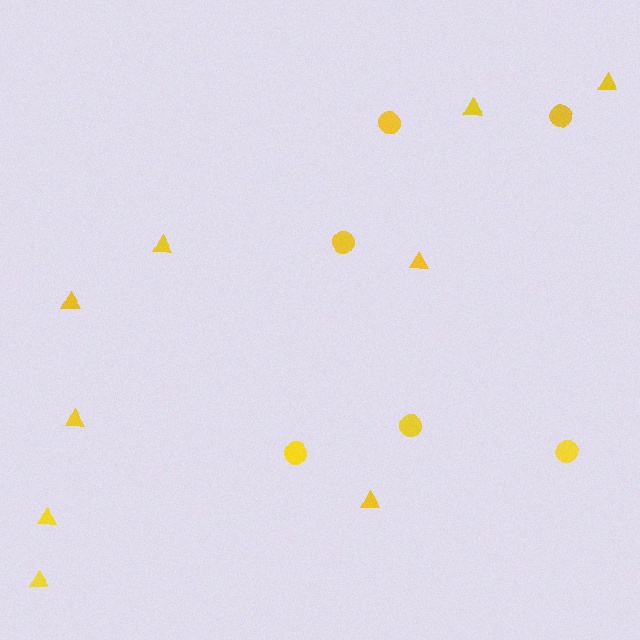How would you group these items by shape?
There are 2 groups: one group of triangles (9) and one group of circles (6).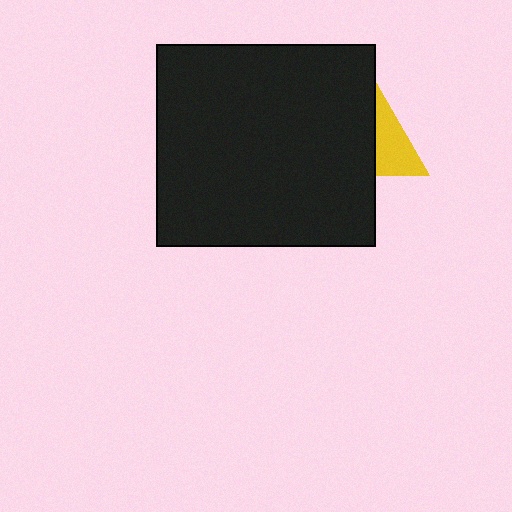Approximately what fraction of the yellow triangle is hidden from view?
Roughly 49% of the yellow triangle is hidden behind the black rectangle.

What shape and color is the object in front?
The object in front is a black rectangle.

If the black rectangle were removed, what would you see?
You would see the complete yellow triangle.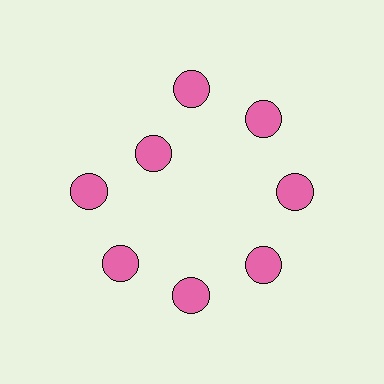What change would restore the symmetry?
The symmetry would be restored by moving it outward, back onto the ring so that all 8 circles sit at equal angles and equal distance from the center.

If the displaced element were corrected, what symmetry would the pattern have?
It would have 8-fold rotational symmetry — the pattern would map onto itself every 45 degrees.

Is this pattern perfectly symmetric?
No. The 8 pink circles are arranged in a ring, but one element near the 10 o'clock position is pulled inward toward the center, breaking the 8-fold rotational symmetry.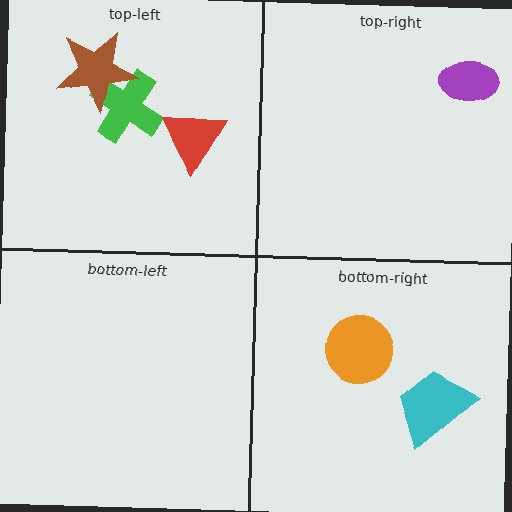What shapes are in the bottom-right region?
The orange circle, the cyan trapezoid.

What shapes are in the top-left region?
The green cross, the red triangle, the brown star.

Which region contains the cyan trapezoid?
The bottom-right region.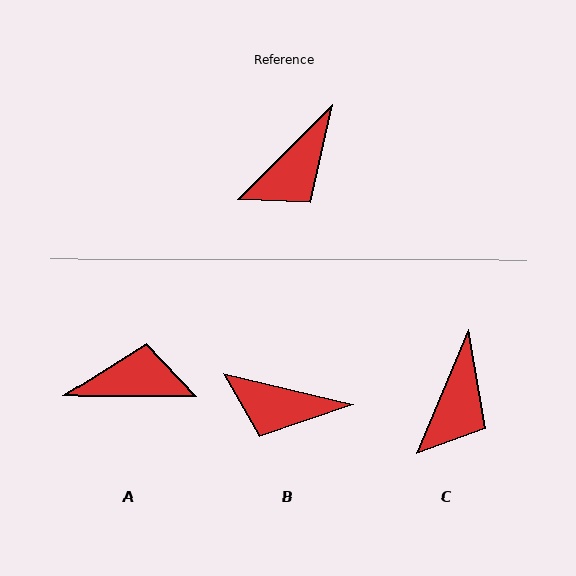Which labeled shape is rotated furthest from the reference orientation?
A, about 135 degrees away.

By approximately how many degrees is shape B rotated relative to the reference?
Approximately 58 degrees clockwise.